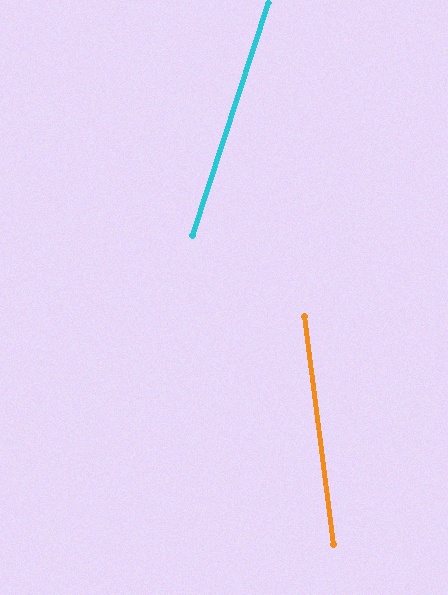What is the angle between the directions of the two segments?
Approximately 25 degrees.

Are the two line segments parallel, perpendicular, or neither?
Neither parallel nor perpendicular — they differ by about 25°.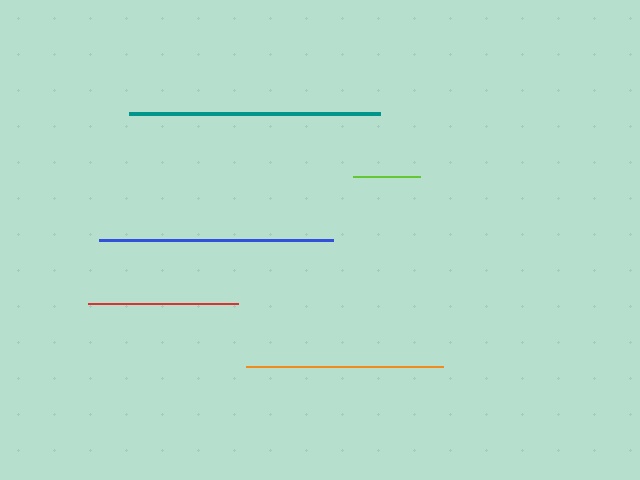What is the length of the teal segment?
The teal segment is approximately 251 pixels long.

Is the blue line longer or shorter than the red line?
The blue line is longer than the red line.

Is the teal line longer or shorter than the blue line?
The teal line is longer than the blue line.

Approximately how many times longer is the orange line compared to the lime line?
The orange line is approximately 2.9 times the length of the lime line.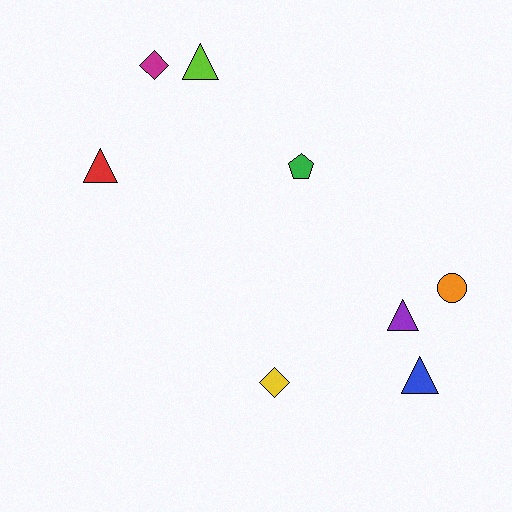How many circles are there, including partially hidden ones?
There is 1 circle.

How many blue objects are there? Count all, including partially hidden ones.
There is 1 blue object.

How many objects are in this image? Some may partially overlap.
There are 8 objects.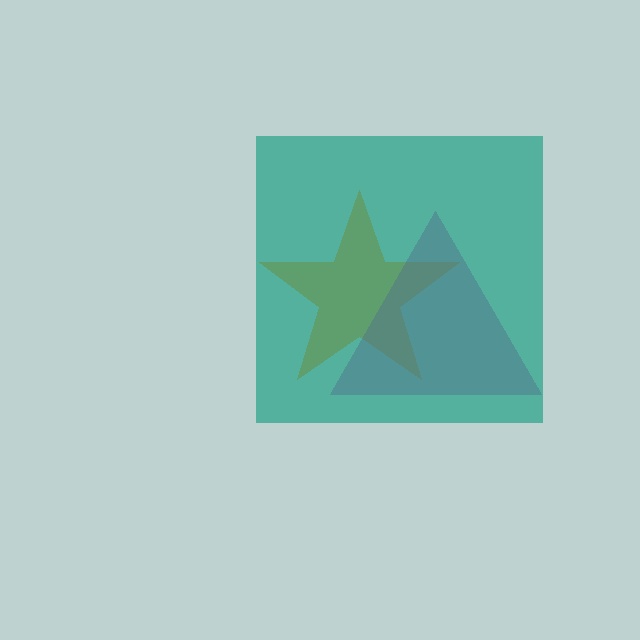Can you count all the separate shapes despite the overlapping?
Yes, there are 3 separate shapes.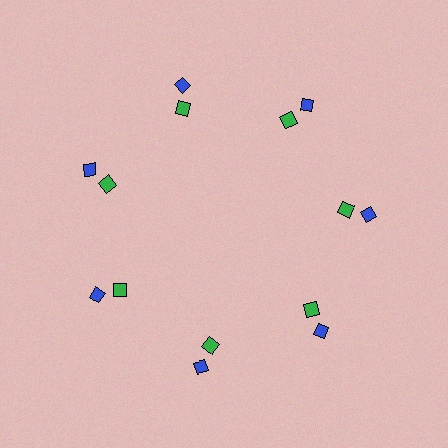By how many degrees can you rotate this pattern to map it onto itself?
The pattern maps onto itself every 51 degrees of rotation.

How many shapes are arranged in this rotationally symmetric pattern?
There are 14 shapes, arranged in 7 groups of 2.